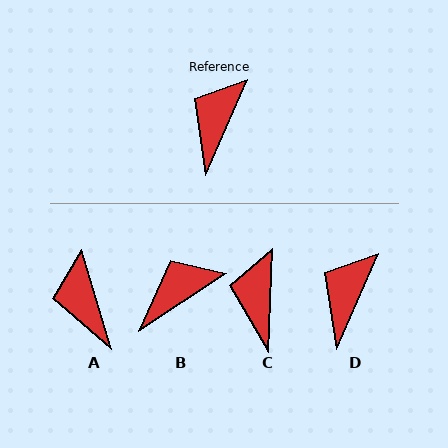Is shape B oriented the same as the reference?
No, it is off by about 33 degrees.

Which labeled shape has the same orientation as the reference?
D.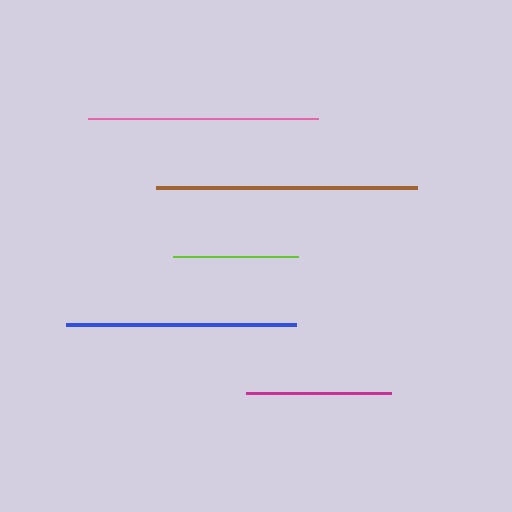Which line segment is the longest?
The brown line is the longest at approximately 261 pixels.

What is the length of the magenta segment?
The magenta segment is approximately 145 pixels long.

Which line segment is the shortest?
The lime line is the shortest at approximately 125 pixels.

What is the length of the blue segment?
The blue segment is approximately 229 pixels long.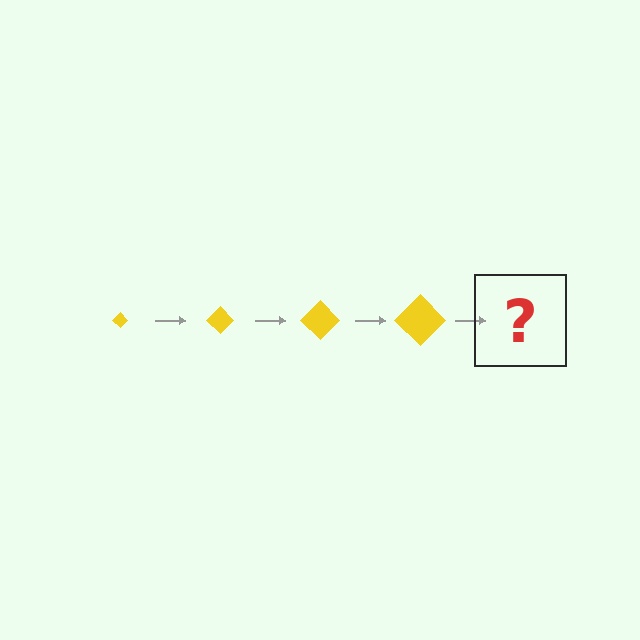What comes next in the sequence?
The next element should be a yellow diamond, larger than the previous one.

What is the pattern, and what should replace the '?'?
The pattern is that the diamond gets progressively larger each step. The '?' should be a yellow diamond, larger than the previous one.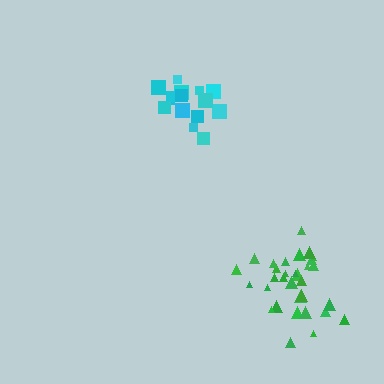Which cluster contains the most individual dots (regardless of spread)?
Green (32).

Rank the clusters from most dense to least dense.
green, cyan.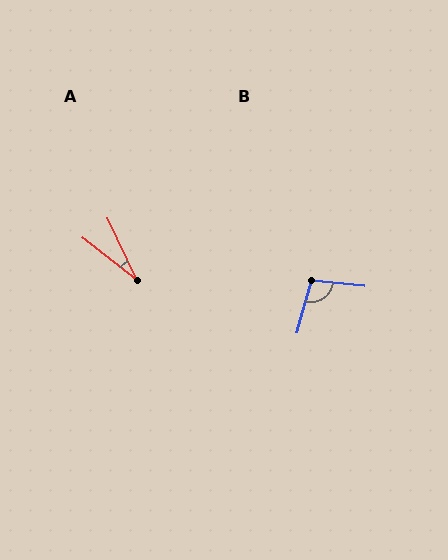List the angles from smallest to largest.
A (26°), B (99°).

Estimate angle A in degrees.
Approximately 26 degrees.